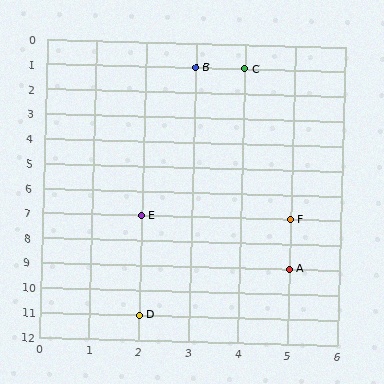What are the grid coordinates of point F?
Point F is at grid coordinates (5, 7).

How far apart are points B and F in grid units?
Points B and F are 2 columns and 6 rows apart (about 6.3 grid units diagonally).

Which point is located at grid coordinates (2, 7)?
Point E is at (2, 7).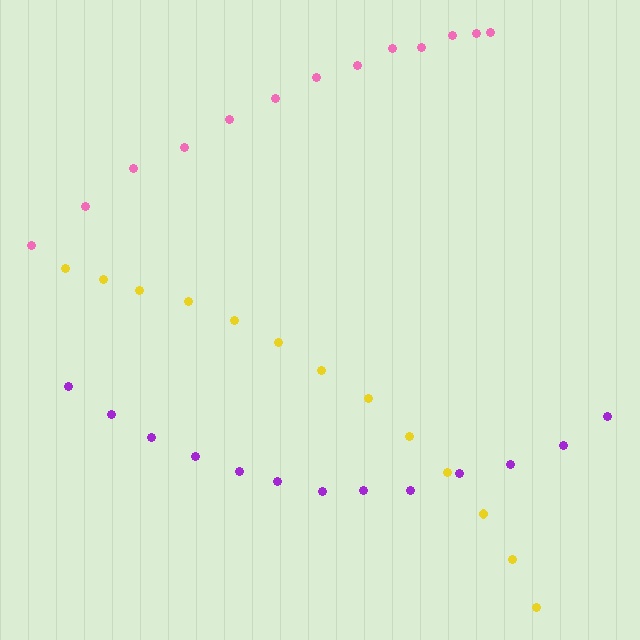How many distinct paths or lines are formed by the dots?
There are 3 distinct paths.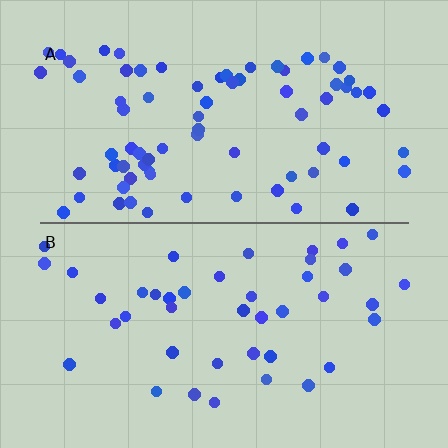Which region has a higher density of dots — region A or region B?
A (the top).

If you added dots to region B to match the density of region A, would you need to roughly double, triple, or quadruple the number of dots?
Approximately double.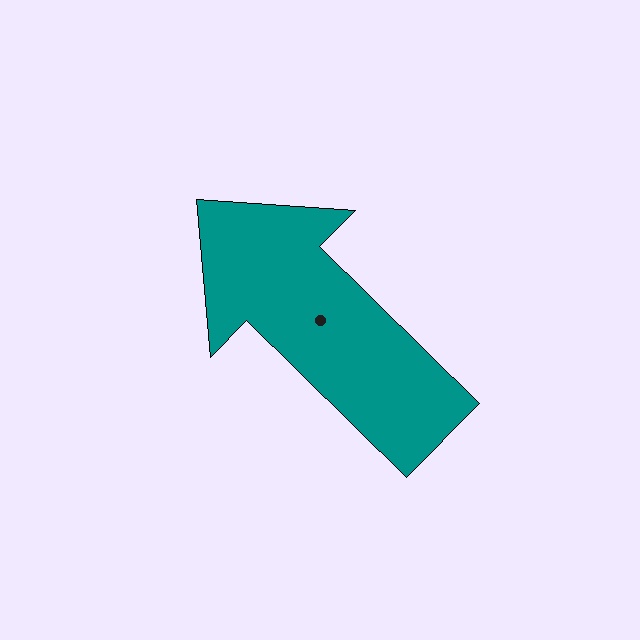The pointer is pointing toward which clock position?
Roughly 10 o'clock.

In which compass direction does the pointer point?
Northwest.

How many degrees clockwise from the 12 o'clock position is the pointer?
Approximately 314 degrees.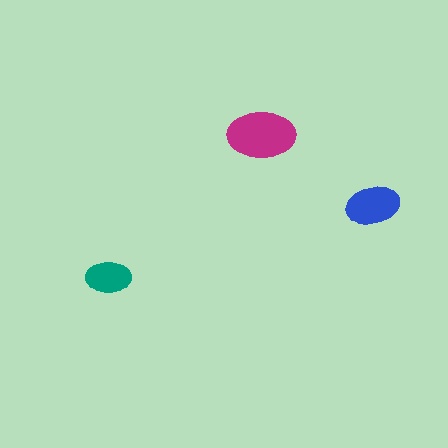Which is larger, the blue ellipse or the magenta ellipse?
The magenta one.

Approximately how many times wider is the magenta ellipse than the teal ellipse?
About 1.5 times wider.